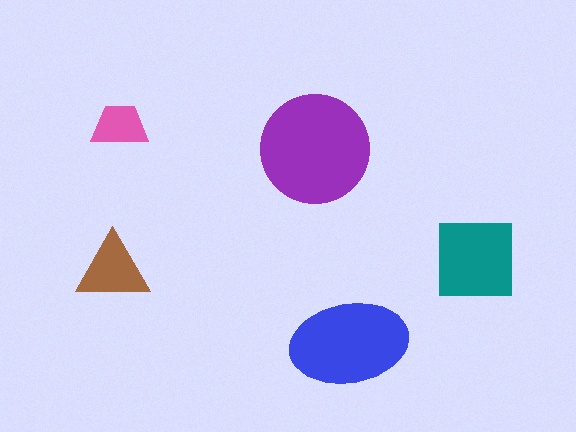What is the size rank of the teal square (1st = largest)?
3rd.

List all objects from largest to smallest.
The purple circle, the blue ellipse, the teal square, the brown triangle, the pink trapezoid.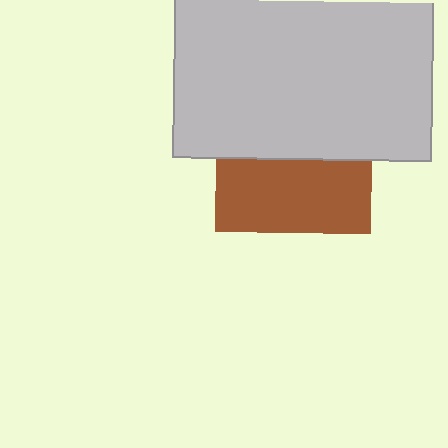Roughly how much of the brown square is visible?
About half of it is visible (roughly 46%).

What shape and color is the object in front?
The object in front is a light gray rectangle.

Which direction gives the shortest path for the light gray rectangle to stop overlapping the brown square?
Moving up gives the shortest separation.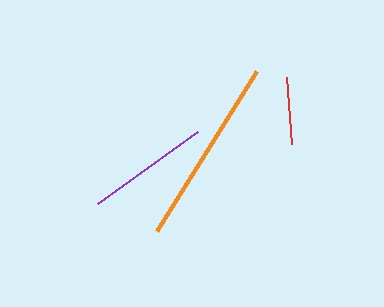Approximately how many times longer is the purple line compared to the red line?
The purple line is approximately 1.8 times the length of the red line.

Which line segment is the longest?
The orange line is the longest at approximately 189 pixels.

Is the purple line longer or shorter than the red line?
The purple line is longer than the red line.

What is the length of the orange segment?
The orange segment is approximately 189 pixels long.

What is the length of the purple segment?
The purple segment is approximately 124 pixels long.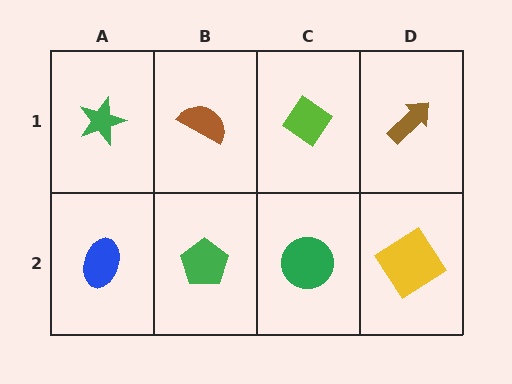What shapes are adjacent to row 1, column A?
A blue ellipse (row 2, column A), a brown semicircle (row 1, column B).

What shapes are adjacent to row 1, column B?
A green pentagon (row 2, column B), a green star (row 1, column A), a lime diamond (row 1, column C).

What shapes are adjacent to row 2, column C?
A lime diamond (row 1, column C), a green pentagon (row 2, column B), a yellow diamond (row 2, column D).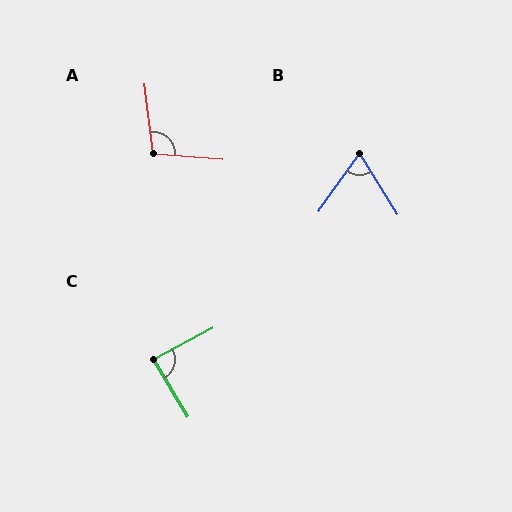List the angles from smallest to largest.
B (67°), C (87°), A (101°).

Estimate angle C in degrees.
Approximately 87 degrees.